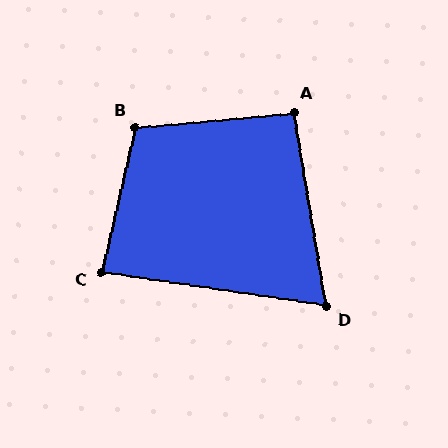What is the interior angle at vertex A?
Approximately 94 degrees (approximately right).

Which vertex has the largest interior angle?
B, at approximately 108 degrees.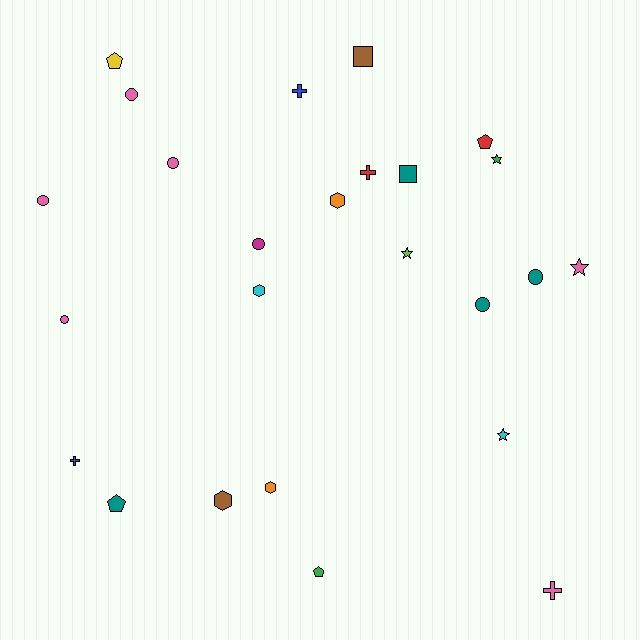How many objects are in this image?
There are 25 objects.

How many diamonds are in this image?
There are no diamonds.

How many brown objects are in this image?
There are 2 brown objects.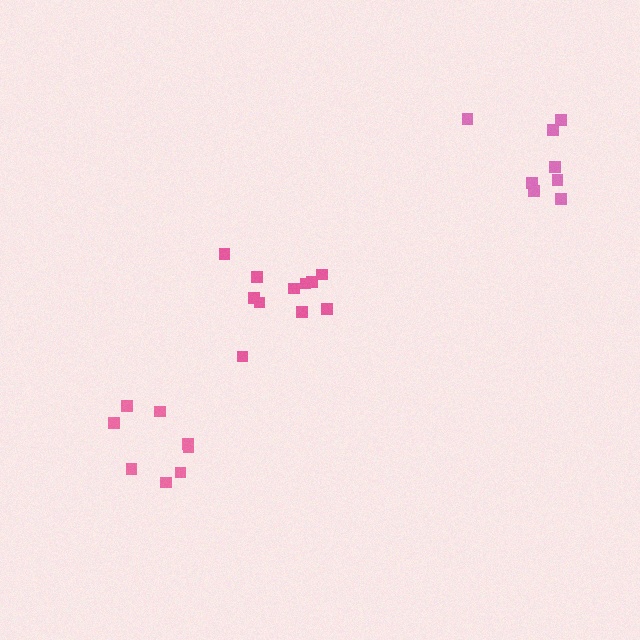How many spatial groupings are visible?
There are 3 spatial groupings.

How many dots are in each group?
Group 1: 11 dots, Group 2: 8 dots, Group 3: 8 dots (27 total).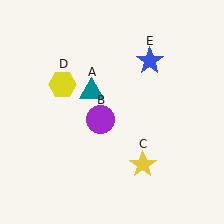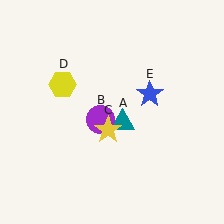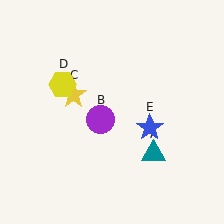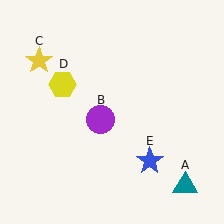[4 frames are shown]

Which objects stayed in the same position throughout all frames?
Purple circle (object B) and yellow hexagon (object D) remained stationary.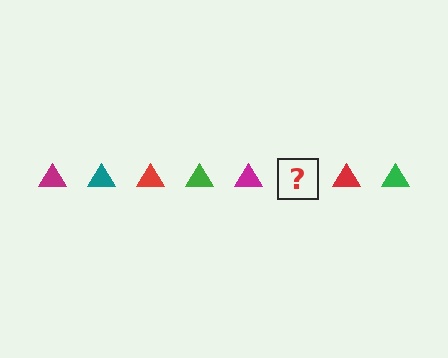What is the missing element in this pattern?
The missing element is a teal triangle.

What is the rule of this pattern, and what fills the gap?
The rule is that the pattern cycles through magenta, teal, red, green triangles. The gap should be filled with a teal triangle.